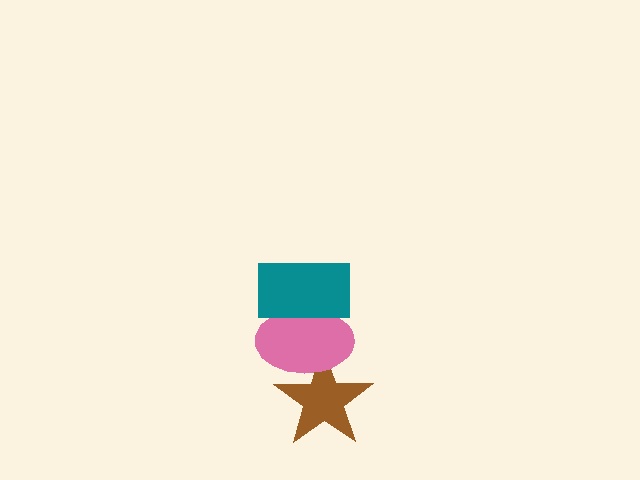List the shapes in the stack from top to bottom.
From top to bottom: the teal rectangle, the pink ellipse, the brown star.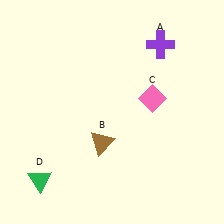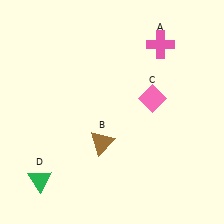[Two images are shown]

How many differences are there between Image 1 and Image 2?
There is 1 difference between the two images.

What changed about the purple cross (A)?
In Image 1, A is purple. In Image 2, it changed to pink.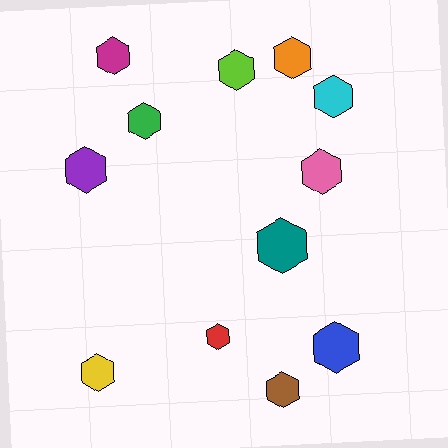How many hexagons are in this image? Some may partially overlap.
There are 12 hexagons.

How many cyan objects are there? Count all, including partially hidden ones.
There is 1 cyan object.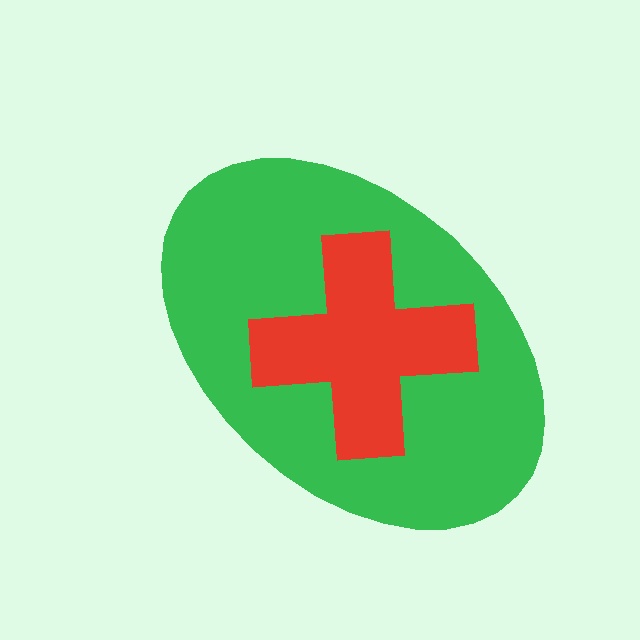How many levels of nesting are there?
2.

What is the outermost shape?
The green ellipse.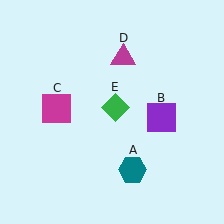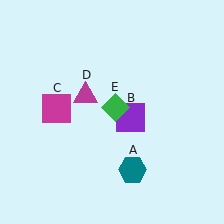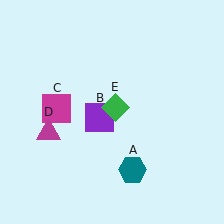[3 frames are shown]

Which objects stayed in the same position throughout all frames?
Teal hexagon (object A) and magenta square (object C) and green diamond (object E) remained stationary.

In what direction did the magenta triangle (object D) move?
The magenta triangle (object D) moved down and to the left.